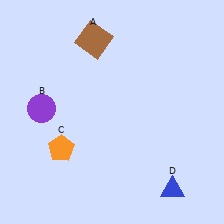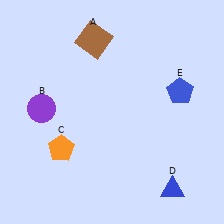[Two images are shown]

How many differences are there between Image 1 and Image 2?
There is 1 difference between the two images.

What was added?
A blue pentagon (E) was added in Image 2.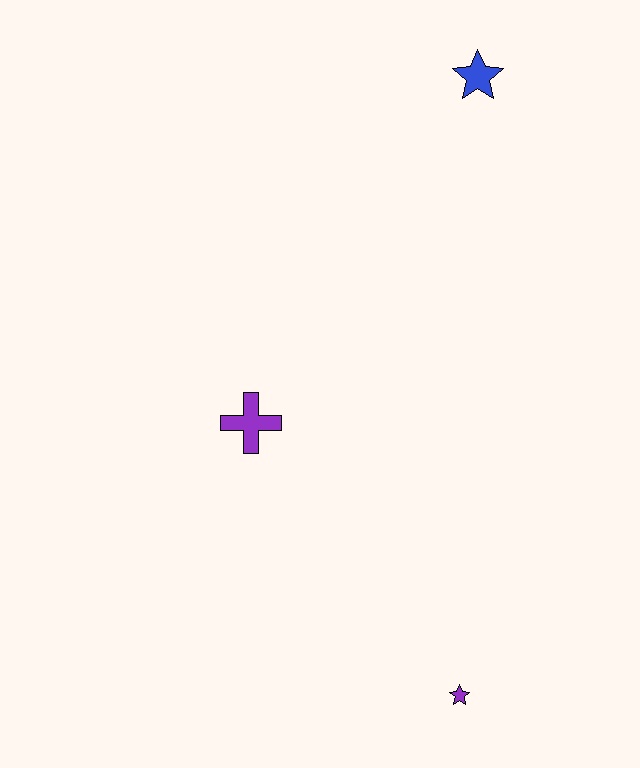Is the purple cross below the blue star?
Yes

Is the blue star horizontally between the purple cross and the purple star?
No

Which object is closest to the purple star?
The purple cross is closest to the purple star.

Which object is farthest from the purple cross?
The blue star is farthest from the purple cross.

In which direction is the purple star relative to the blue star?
The purple star is below the blue star.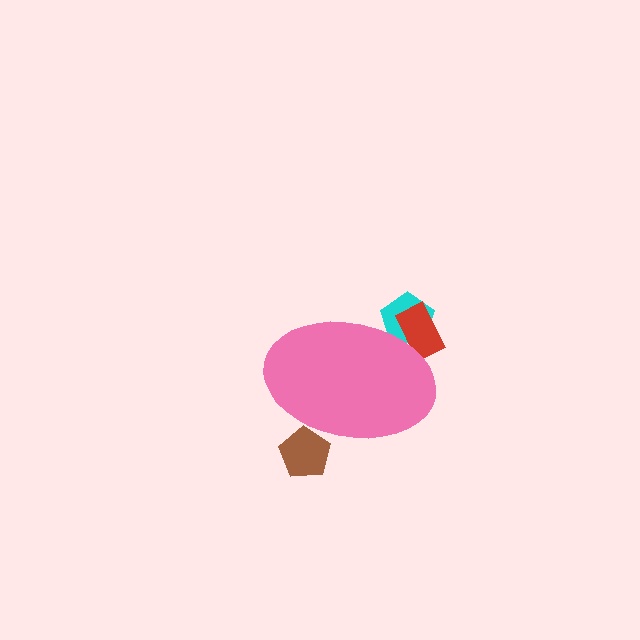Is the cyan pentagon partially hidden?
Yes, the cyan pentagon is partially hidden behind the pink ellipse.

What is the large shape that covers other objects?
A pink ellipse.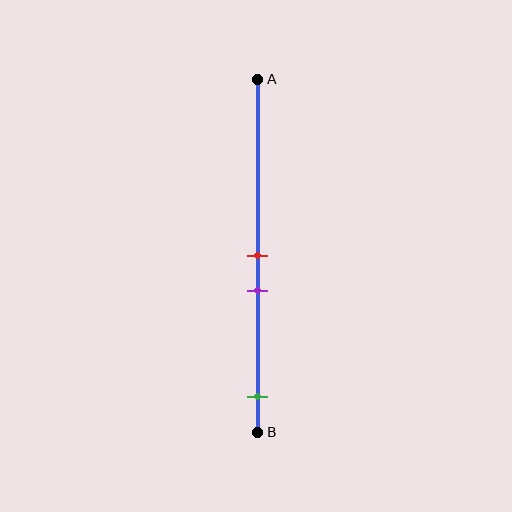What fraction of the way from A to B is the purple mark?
The purple mark is approximately 60% (0.6) of the way from A to B.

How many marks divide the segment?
There are 3 marks dividing the segment.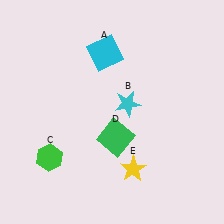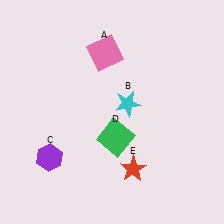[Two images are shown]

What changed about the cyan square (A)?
In Image 1, A is cyan. In Image 2, it changed to pink.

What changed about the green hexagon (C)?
In Image 1, C is green. In Image 2, it changed to purple.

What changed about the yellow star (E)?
In Image 1, E is yellow. In Image 2, it changed to red.